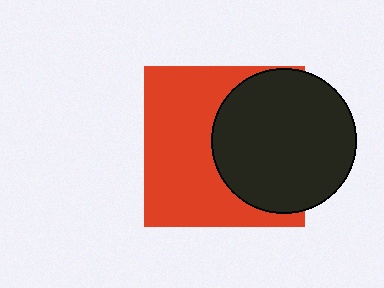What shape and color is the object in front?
The object in front is a black circle.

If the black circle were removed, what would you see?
You would see the complete red square.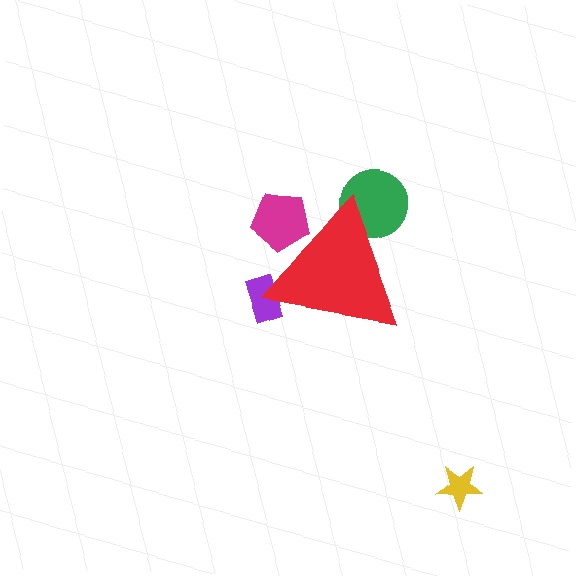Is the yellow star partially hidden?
No, the yellow star is fully visible.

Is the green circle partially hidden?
Yes, the green circle is partially hidden behind the red triangle.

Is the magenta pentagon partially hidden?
Yes, the magenta pentagon is partially hidden behind the red triangle.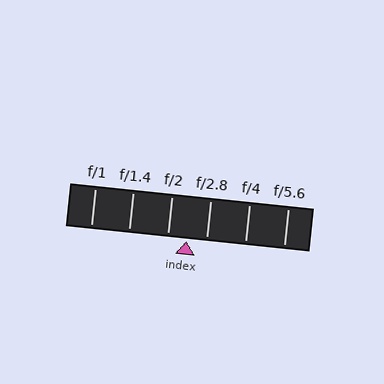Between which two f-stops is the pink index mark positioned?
The index mark is between f/2 and f/2.8.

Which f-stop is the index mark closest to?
The index mark is closest to f/2.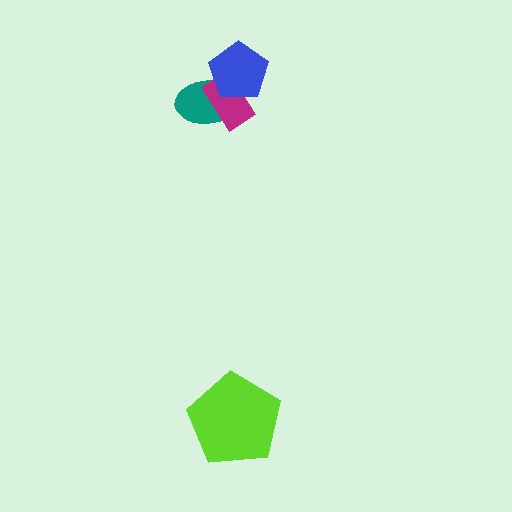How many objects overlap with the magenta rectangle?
2 objects overlap with the magenta rectangle.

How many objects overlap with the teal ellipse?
2 objects overlap with the teal ellipse.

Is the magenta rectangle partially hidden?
Yes, it is partially covered by another shape.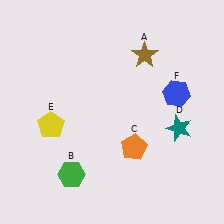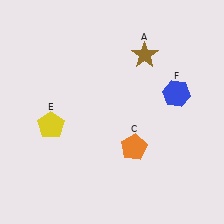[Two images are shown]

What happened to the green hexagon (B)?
The green hexagon (B) was removed in Image 2. It was in the bottom-left area of Image 1.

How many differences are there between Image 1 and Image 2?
There are 2 differences between the two images.